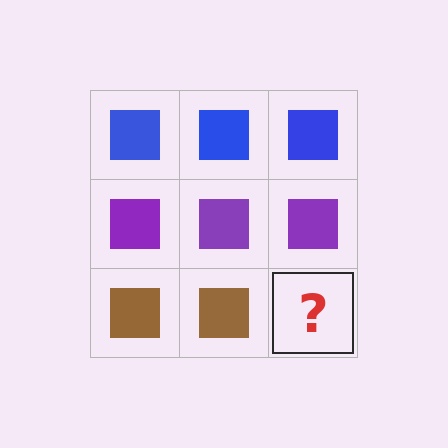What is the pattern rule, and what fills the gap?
The rule is that each row has a consistent color. The gap should be filled with a brown square.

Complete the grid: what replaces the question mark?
The question mark should be replaced with a brown square.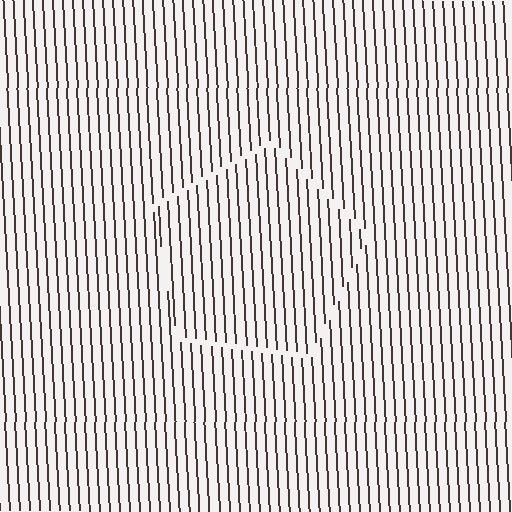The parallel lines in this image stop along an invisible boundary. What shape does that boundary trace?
An illusory pentagon. The interior of the shape contains the same grating, shifted by half a period — the contour is defined by the phase discontinuity where line-ends from the inner and outer gratings abut.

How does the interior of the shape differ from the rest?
The interior of the shape contains the same grating, shifted by half a period — the contour is defined by the phase discontinuity where line-ends from the inner and outer gratings abut.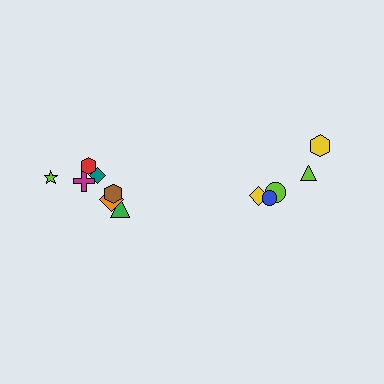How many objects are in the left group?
There are 7 objects.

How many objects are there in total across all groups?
There are 12 objects.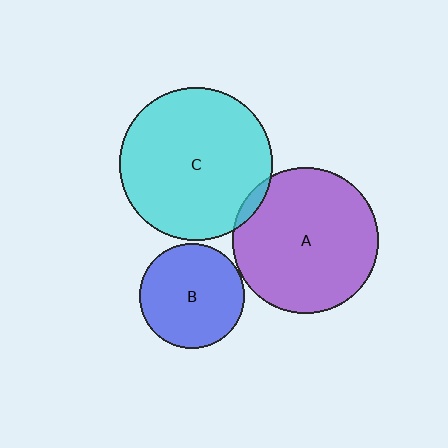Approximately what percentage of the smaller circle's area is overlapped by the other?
Approximately 5%.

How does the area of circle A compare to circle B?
Approximately 1.9 times.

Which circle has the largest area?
Circle C (cyan).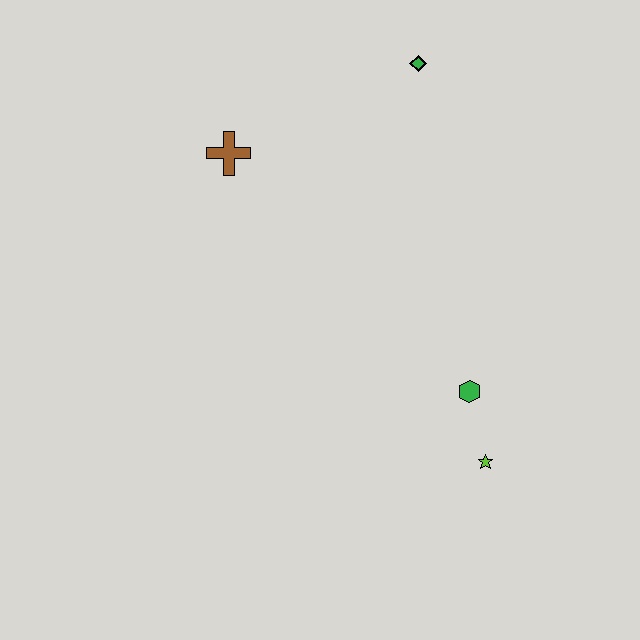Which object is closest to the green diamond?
The brown cross is closest to the green diamond.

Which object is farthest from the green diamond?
The lime star is farthest from the green diamond.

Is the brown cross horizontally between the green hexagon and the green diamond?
No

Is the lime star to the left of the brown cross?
No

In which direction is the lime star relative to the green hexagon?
The lime star is below the green hexagon.